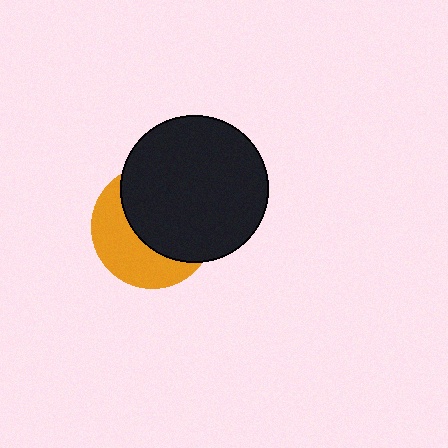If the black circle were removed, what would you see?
You would see the complete orange circle.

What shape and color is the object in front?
The object in front is a black circle.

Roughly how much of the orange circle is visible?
A small part of it is visible (roughly 42%).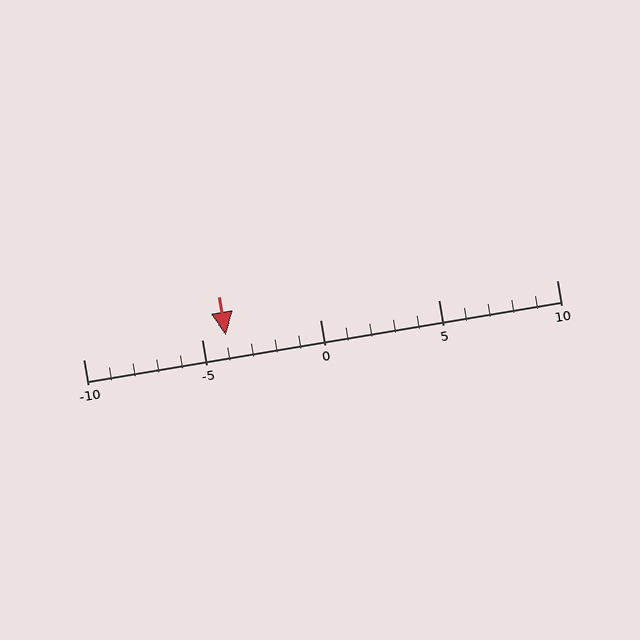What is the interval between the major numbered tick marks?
The major tick marks are spaced 5 units apart.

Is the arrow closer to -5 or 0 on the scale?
The arrow is closer to -5.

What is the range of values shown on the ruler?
The ruler shows values from -10 to 10.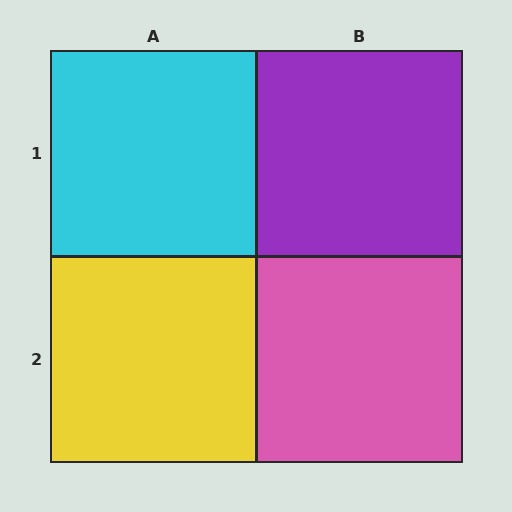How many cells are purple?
1 cell is purple.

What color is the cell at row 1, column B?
Purple.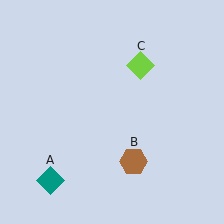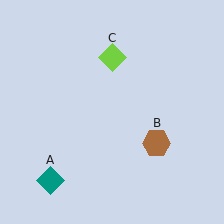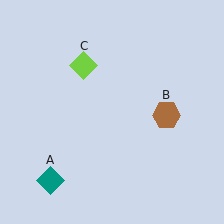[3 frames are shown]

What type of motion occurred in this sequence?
The brown hexagon (object B), lime diamond (object C) rotated counterclockwise around the center of the scene.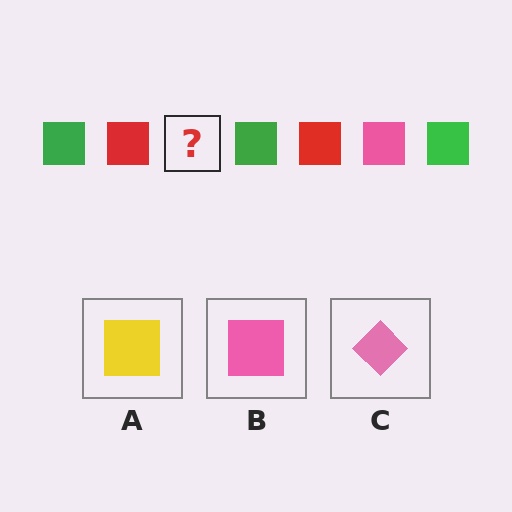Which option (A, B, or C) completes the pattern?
B.